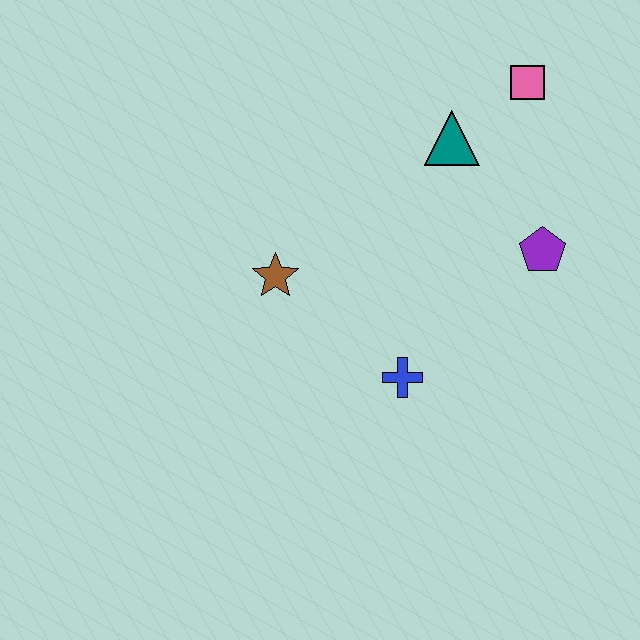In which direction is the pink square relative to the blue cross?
The pink square is above the blue cross.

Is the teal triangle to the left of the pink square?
Yes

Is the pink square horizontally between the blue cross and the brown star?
No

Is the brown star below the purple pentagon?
Yes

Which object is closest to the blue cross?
The brown star is closest to the blue cross.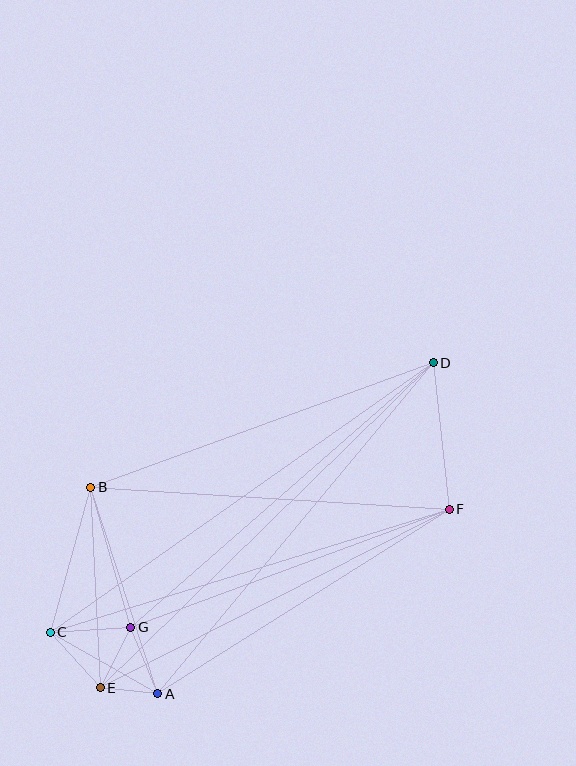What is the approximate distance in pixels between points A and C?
The distance between A and C is approximately 124 pixels.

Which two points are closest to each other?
Points A and E are closest to each other.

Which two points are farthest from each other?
Points C and D are farthest from each other.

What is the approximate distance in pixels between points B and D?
The distance between B and D is approximately 365 pixels.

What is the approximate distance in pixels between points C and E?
The distance between C and E is approximately 75 pixels.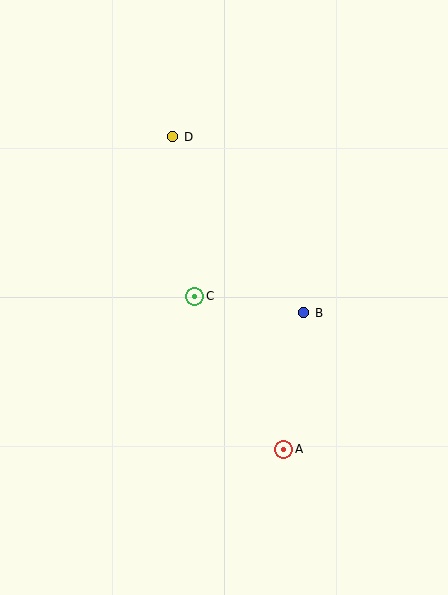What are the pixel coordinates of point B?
Point B is at (304, 313).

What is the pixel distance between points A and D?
The distance between A and D is 332 pixels.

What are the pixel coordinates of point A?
Point A is at (284, 449).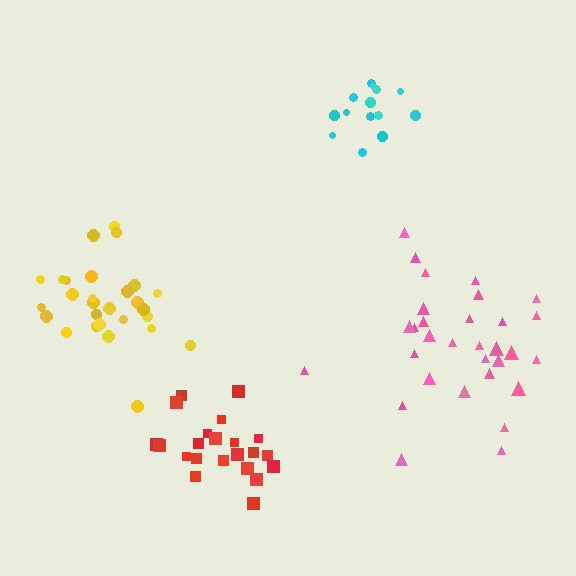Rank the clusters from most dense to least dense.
cyan, red, yellow, pink.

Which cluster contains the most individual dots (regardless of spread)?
Pink (31).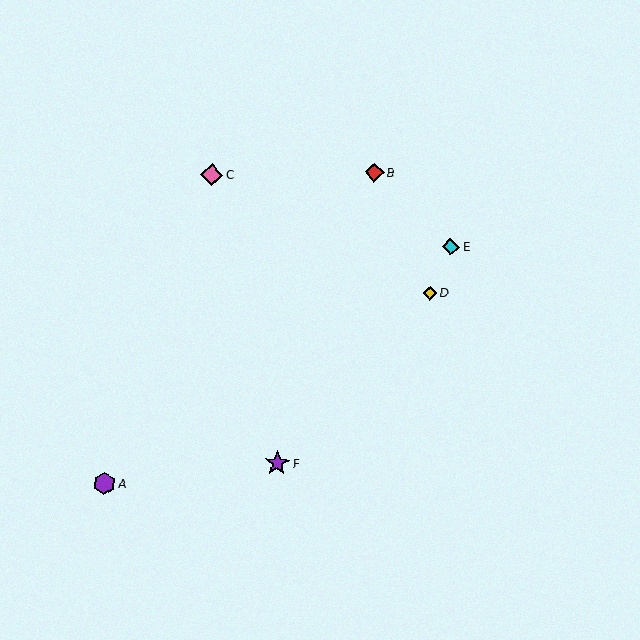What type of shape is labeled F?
Shape F is a purple star.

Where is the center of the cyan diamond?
The center of the cyan diamond is at (451, 247).